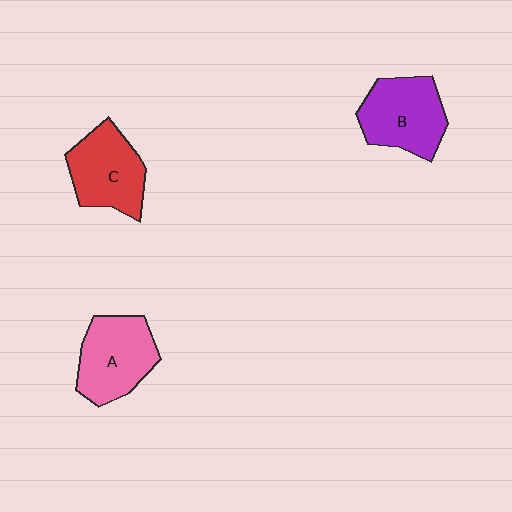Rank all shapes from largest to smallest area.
From largest to smallest: B (purple), A (pink), C (red).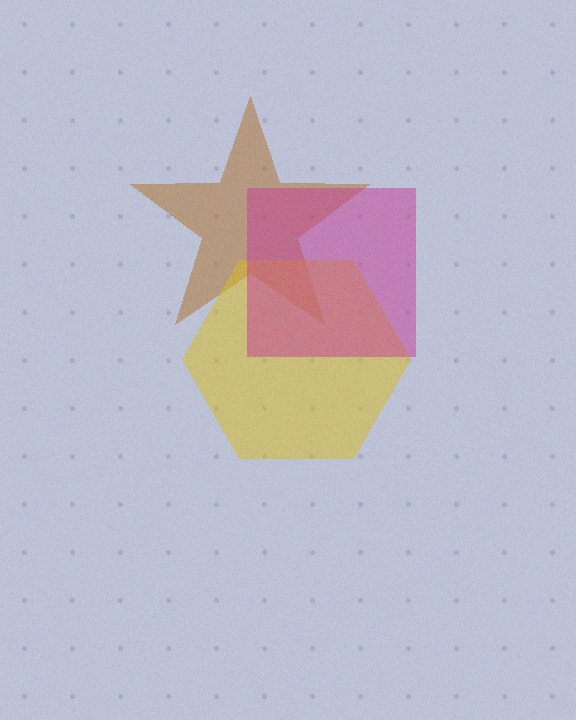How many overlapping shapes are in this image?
There are 3 overlapping shapes in the image.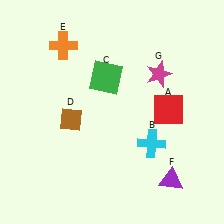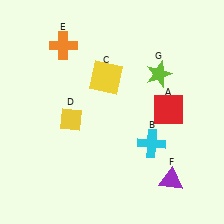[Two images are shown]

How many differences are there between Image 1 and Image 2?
There are 3 differences between the two images.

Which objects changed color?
C changed from green to yellow. D changed from brown to yellow. G changed from magenta to lime.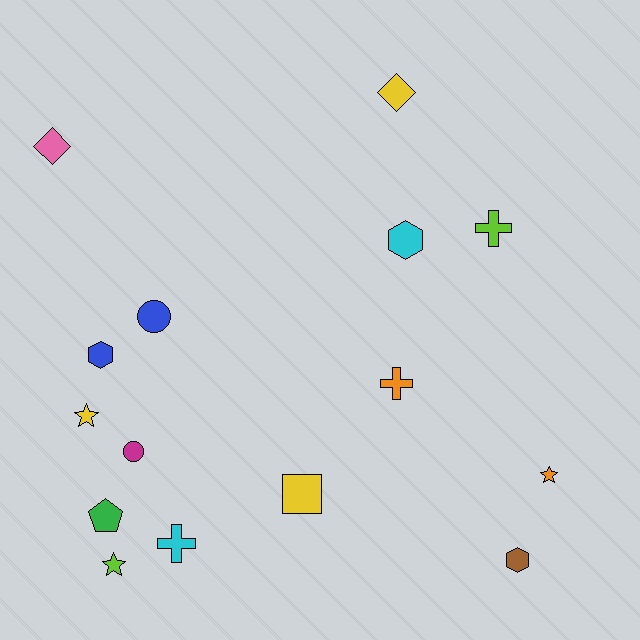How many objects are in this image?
There are 15 objects.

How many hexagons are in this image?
There are 3 hexagons.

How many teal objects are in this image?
There are no teal objects.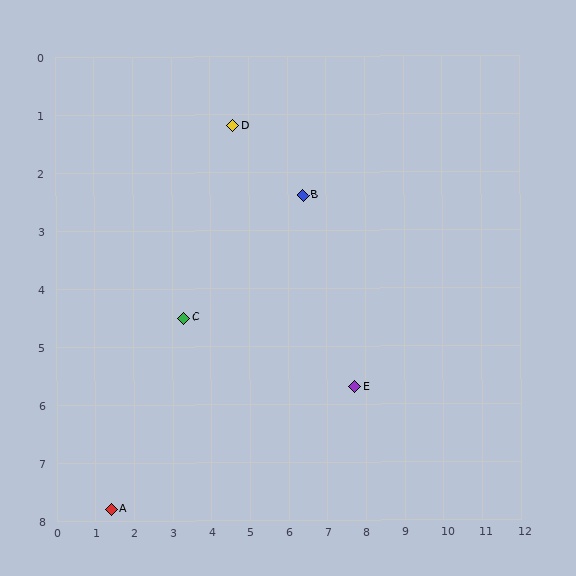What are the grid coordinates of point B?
Point B is at approximately (6.4, 2.4).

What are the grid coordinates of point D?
Point D is at approximately (4.6, 1.2).